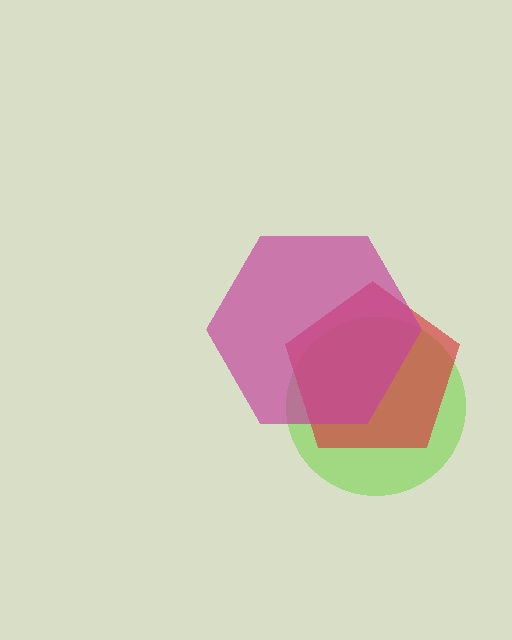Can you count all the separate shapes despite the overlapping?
Yes, there are 3 separate shapes.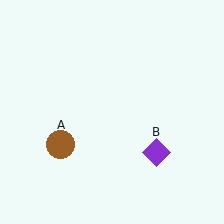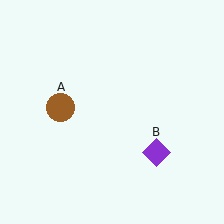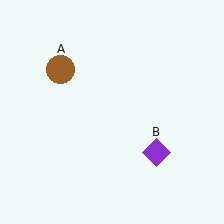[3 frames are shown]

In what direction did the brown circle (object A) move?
The brown circle (object A) moved up.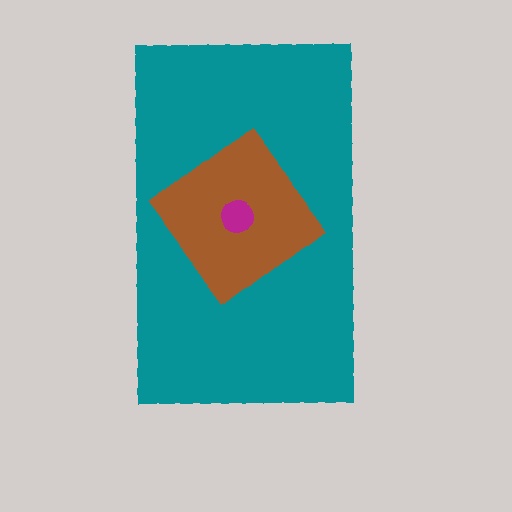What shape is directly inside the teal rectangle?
The brown diamond.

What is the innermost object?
The magenta circle.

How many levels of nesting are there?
3.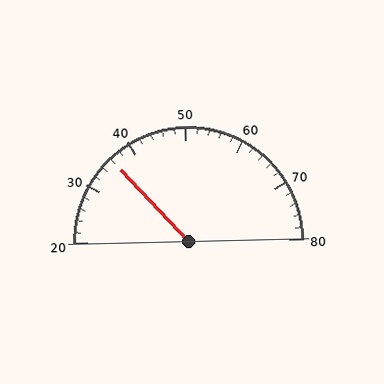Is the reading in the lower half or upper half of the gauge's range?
The reading is in the lower half of the range (20 to 80).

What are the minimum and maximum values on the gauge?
The gauge ranges from 20 to 80.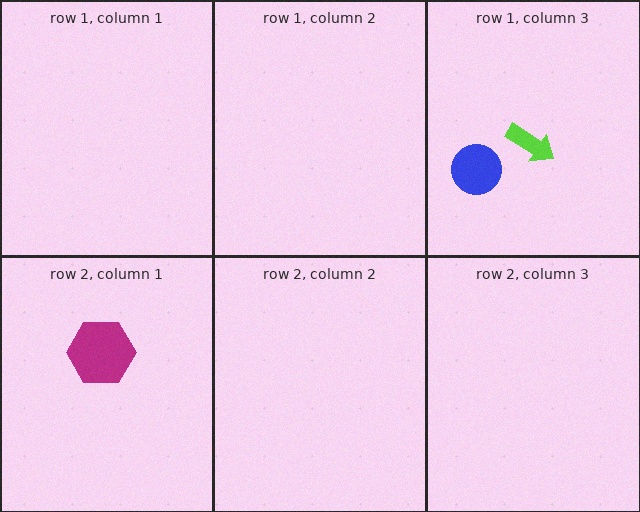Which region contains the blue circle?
The row 1, column 3 region.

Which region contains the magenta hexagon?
The row 2, column 1 region.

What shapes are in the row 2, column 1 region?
The magenta hexagon.